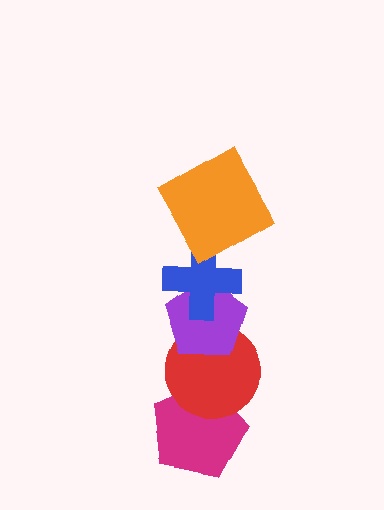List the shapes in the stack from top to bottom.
From top to bottom: the orange square, the blue cross, the purple pentagon, the red circle, the magenta pentagon.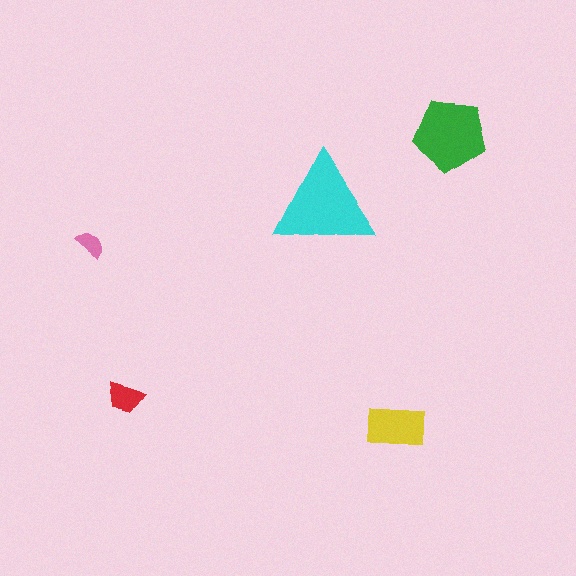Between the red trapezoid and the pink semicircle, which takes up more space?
The red trapezoid.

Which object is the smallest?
The pink semicircle.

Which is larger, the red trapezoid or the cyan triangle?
The cyan triangle.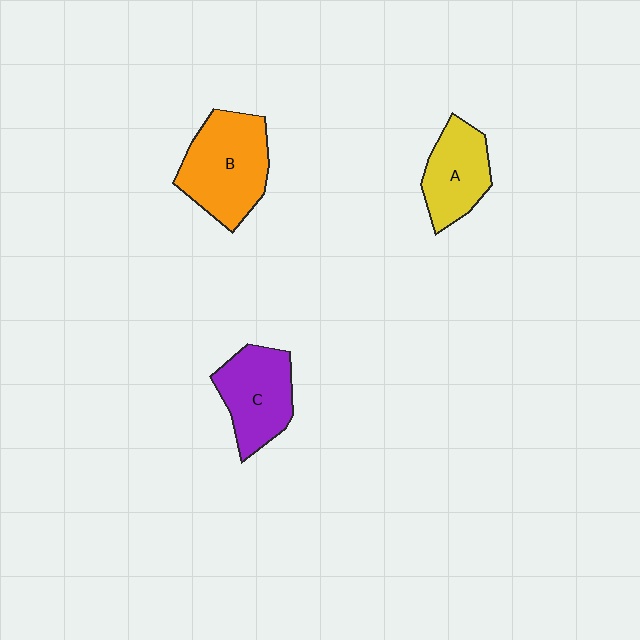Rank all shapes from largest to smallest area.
From largest to smallest: B (orange), C (purple), A (yellow).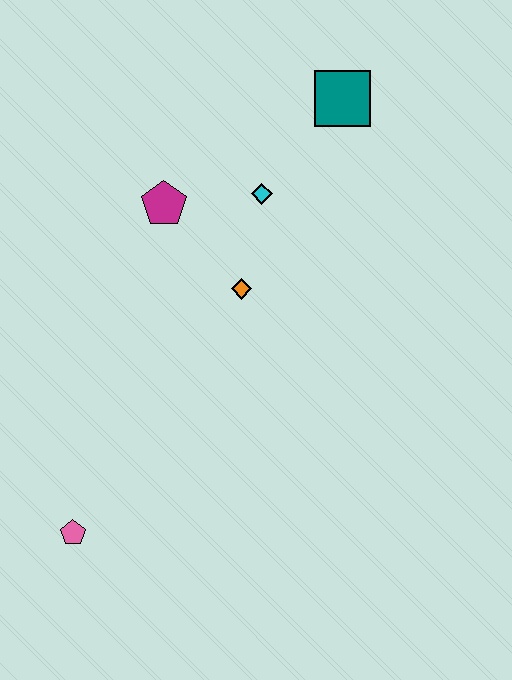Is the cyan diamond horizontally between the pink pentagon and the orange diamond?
No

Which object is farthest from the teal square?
The pink pentagon is farthest from the teal square.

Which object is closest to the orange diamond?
The cyan diamond is closest to the orange diamond.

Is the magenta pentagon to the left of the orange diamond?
Yes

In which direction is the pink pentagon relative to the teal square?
The pink pentagon is below the teal square.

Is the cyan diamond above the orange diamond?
Yes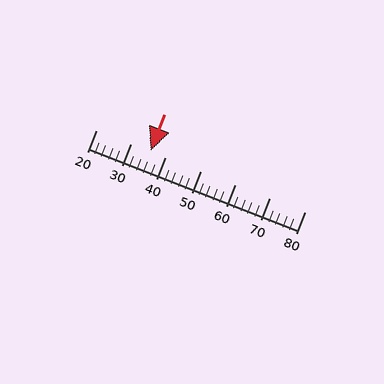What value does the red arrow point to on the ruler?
The red arrow points to approximately 36.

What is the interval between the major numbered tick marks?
The major tick marks are spaced 10 units apart.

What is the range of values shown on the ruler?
The ruler shows values from 20 to 80.